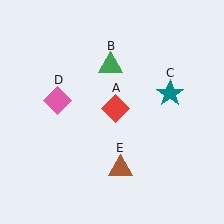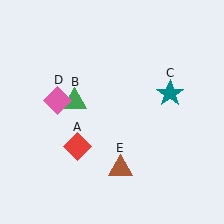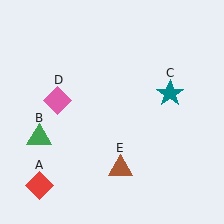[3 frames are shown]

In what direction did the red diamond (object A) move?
The red diamond (object A) moved down and to the left.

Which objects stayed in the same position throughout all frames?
Teal star (object C) and pink diamond (object D) and brown triangle (object E) remained stationary.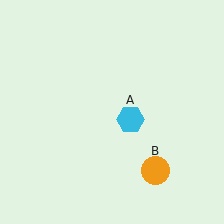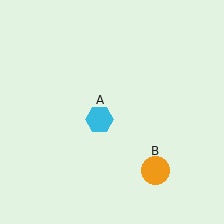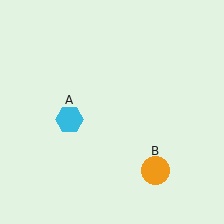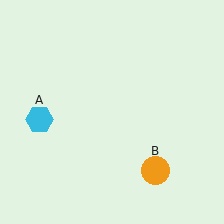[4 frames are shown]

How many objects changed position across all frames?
1 object changed position: cyan hexagon (object A).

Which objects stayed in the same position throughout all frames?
Orange circle (object B) remained stationary.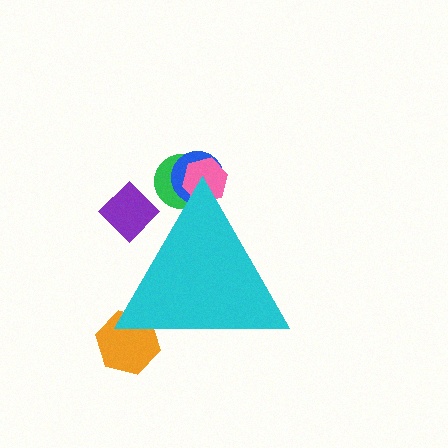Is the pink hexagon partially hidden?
Yes, the pink hexagon is partially hidden behind the cyan triangle.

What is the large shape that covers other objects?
A cyan triangle.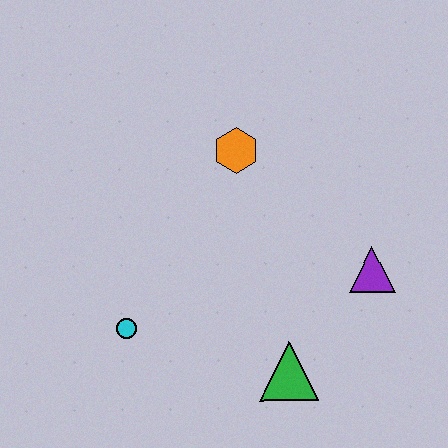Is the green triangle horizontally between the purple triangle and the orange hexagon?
Yes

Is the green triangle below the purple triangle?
Yes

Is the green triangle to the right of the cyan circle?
Yes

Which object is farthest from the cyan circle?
The purple triangle is farthest from the cyan circle.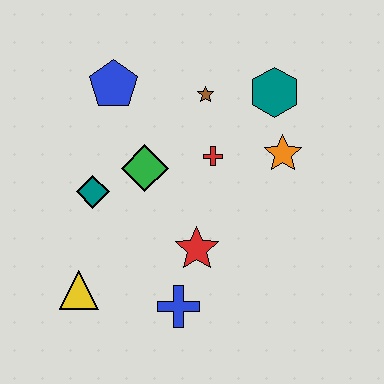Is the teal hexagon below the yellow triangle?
No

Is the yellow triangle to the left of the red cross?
Yes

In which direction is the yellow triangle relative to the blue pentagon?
The yellow triangle is below the blue pentagon.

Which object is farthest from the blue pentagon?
The blue cross is farthest from the blue pentagon.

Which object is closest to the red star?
The blue cross is closest to the red star.